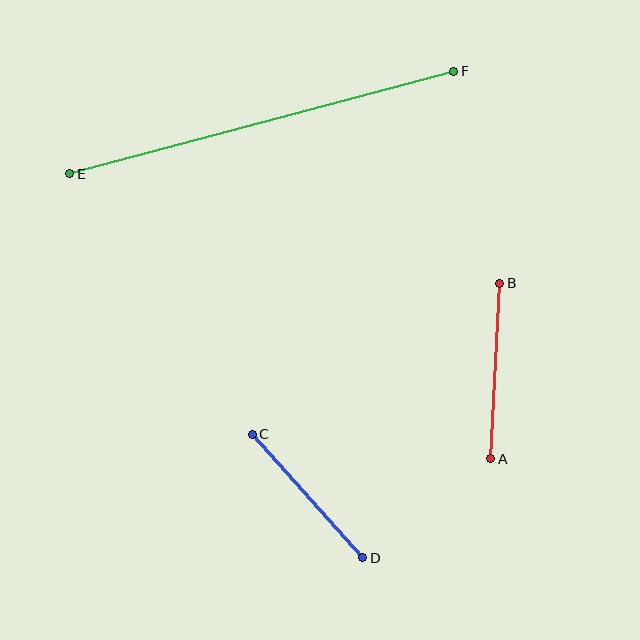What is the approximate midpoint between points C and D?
The midpoint is at approximately (307, 496) pixels.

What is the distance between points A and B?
The distance is approximately 176 pixels.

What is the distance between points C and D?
The distance is approximately 166 pixels.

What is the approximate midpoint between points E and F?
The midpoint is at approximately (262, 123) pixels.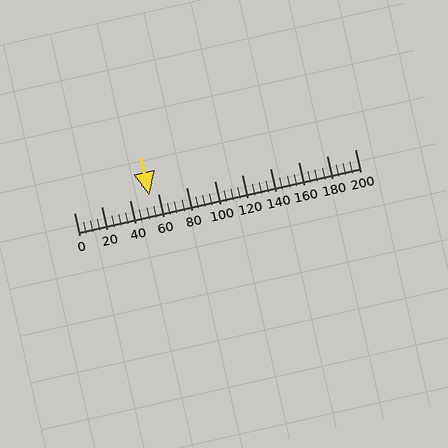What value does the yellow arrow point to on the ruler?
The yellow arrow points to approximately 54.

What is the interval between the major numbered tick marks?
The major tick marks are spaced 20 units apart.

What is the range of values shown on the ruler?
The ruler shows values from 0 to 200.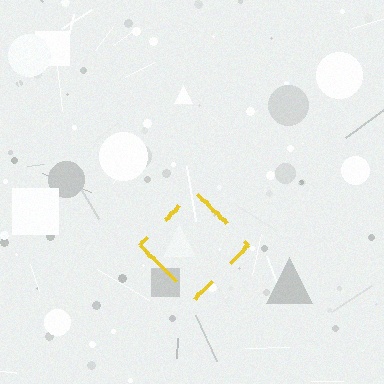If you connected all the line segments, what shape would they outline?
They would outline a diamond.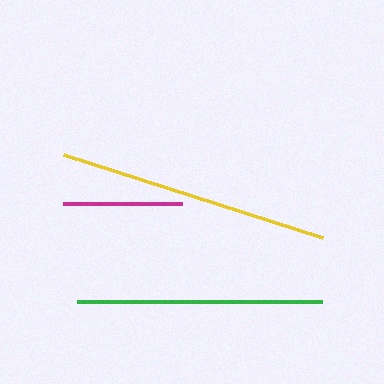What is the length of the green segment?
The green segment is approximately 245 pixels long.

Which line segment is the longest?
The yellow line is the longest at approximately 272 pixels.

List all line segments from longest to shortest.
From longest to shortest: yellow, green, magenta.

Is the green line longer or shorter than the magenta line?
The green line is longer than the magenta line.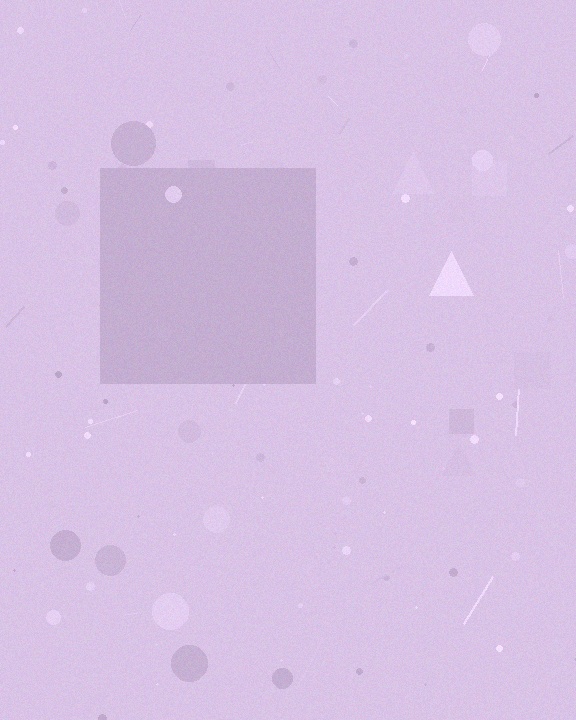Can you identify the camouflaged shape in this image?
The camouflaged shape is a square.